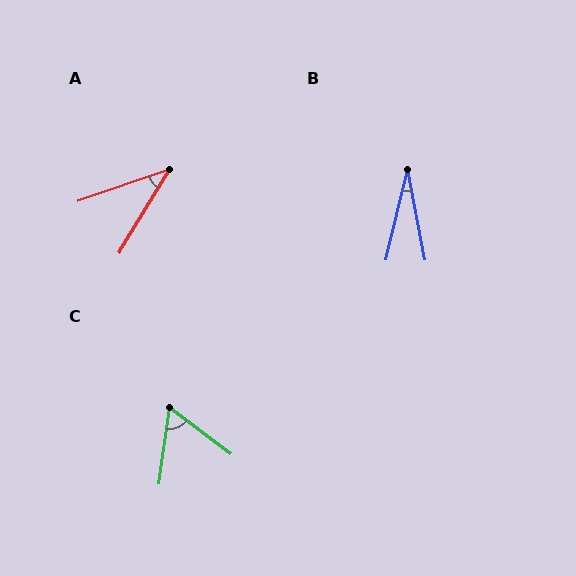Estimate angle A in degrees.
Approximately 40 degrees.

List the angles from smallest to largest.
B (24°), A (40°), C (60°).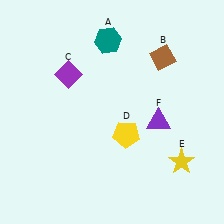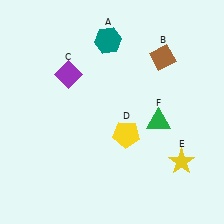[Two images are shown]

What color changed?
The triangle (F) changed from purple in Image 1 to green in Image 2.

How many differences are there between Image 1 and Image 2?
There is 1 difference between the two images.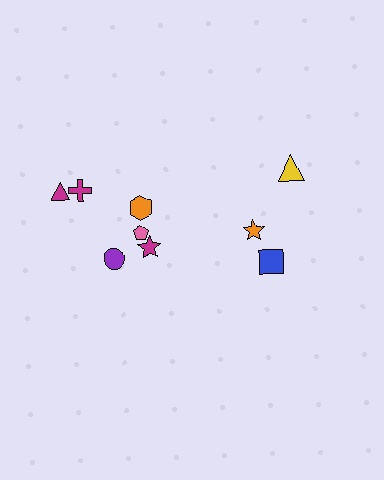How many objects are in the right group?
There are 3 objects.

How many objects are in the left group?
There are 6 objects.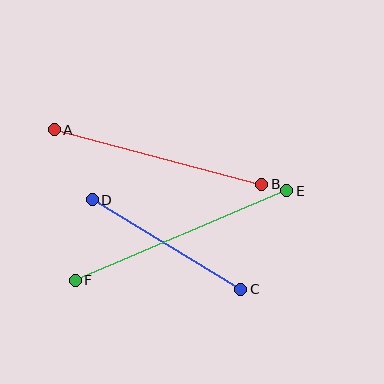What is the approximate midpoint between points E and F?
The midpoint is at approximately (181, 236) pixels.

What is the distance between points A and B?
The distance is approximately 215 pixels.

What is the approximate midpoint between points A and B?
The midpoint is at approximately (158, 157) pixels.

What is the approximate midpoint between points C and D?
The midpoint is at approximately (166, 244) pixels.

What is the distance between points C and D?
The distance is approximately 173 pixels.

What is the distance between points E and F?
The distance is approximately 229 pixels.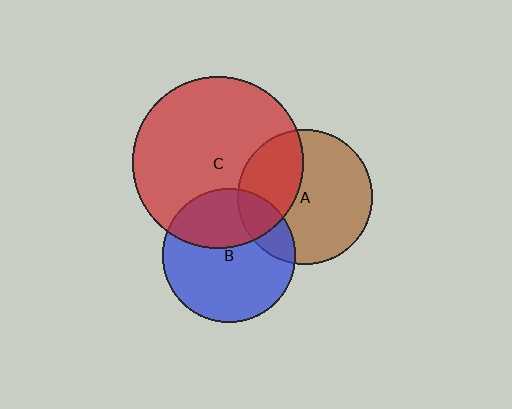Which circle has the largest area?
Circle C (red).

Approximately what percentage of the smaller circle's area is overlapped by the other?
Approximately 35%.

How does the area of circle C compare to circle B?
Approximately 1.6 times.